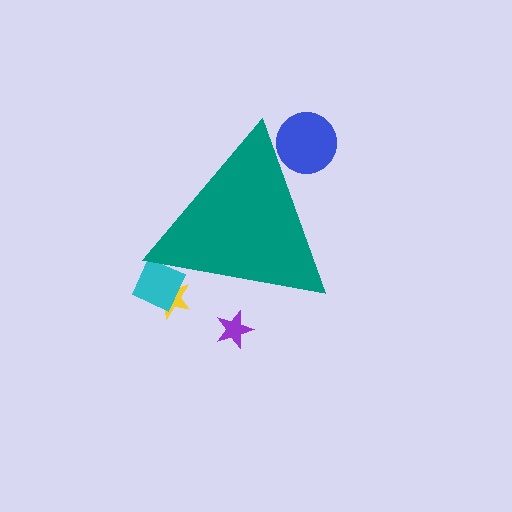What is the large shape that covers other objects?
A teal triangle.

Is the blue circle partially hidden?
Yes, the blue circle is partially hidden behind the teal triangle.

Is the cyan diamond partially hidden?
Yes, the cyan diamond is partially hidden behind the teal triangle.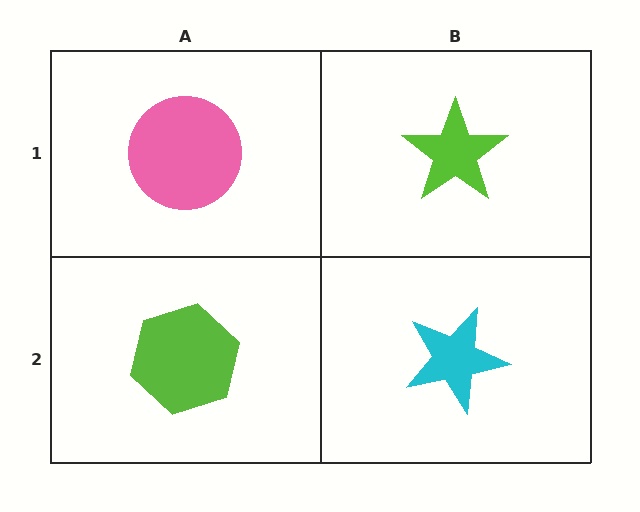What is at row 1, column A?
A pink circle.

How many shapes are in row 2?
2 shapes.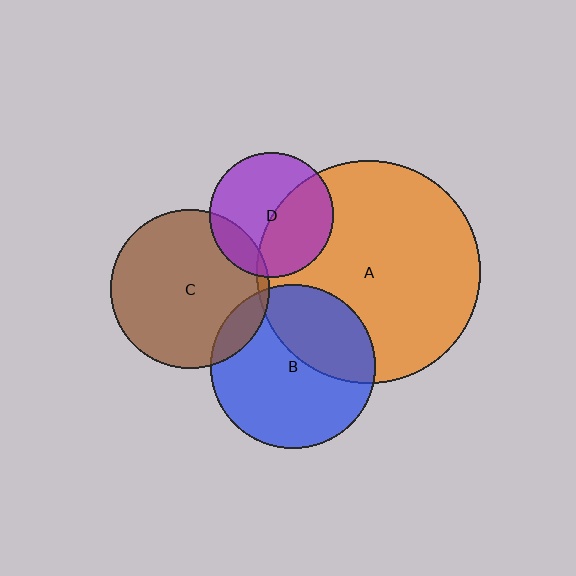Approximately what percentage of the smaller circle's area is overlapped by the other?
Approximately 15%.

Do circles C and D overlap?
Yes.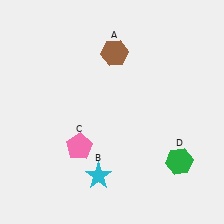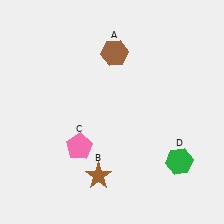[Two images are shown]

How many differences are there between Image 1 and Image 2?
There is 1 difference between the two images.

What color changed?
The star (B) changed from cyan in Image 1 to brown in Image 2.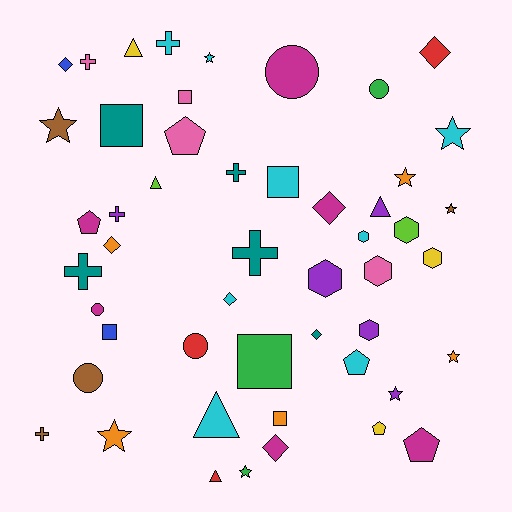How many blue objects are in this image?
There are 2 blue objects.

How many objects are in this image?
There are 50 objects.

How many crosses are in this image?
There are 7 crosses.